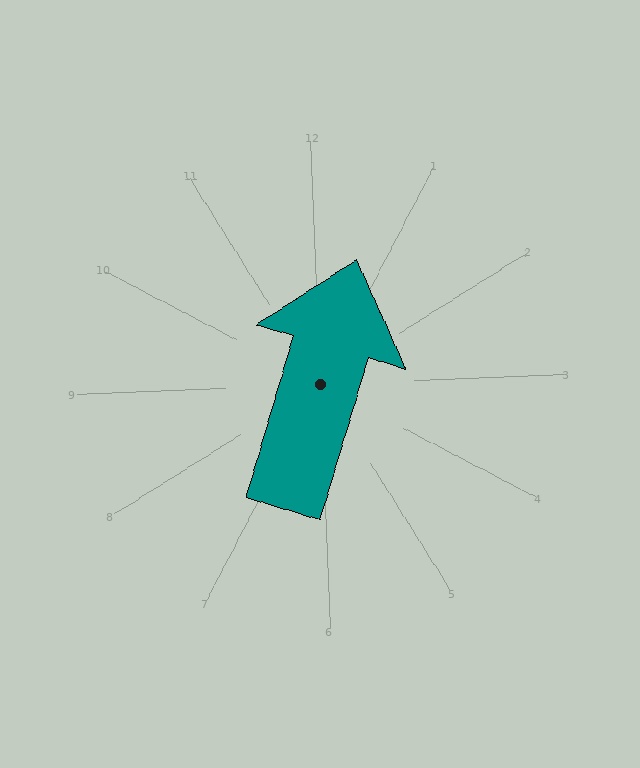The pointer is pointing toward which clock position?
Roughly 1 o'clock.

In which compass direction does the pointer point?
North.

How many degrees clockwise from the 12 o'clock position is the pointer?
Approximately 19 degrees.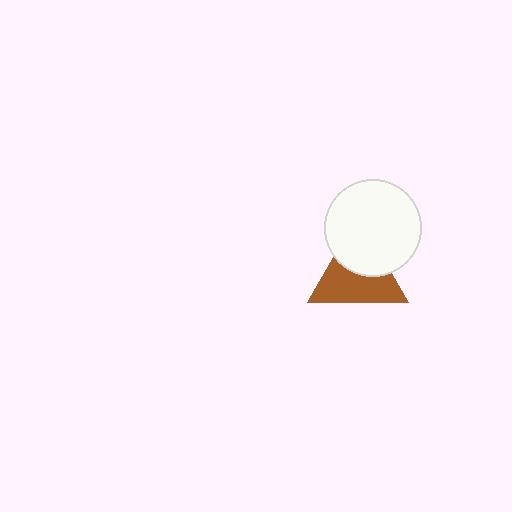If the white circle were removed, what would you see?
You would see the complete brown triangle.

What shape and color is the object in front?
The object in front is a white circle.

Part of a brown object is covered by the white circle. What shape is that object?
It is a triangle.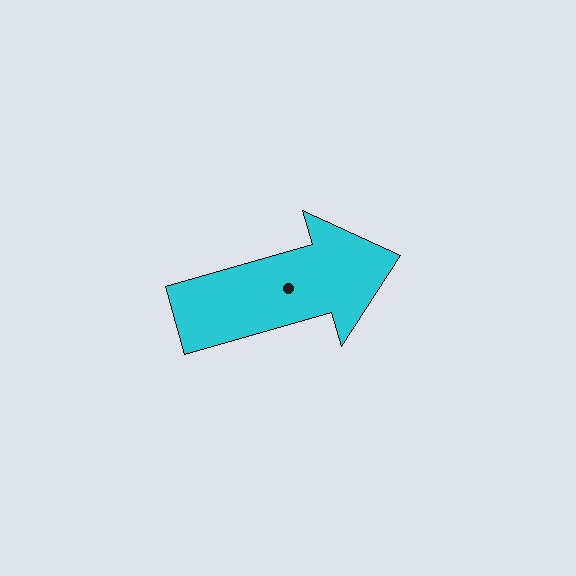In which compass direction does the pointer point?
East.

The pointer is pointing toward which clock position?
Roughly 2 o'clock.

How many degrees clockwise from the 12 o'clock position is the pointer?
Approximately 74 degrees.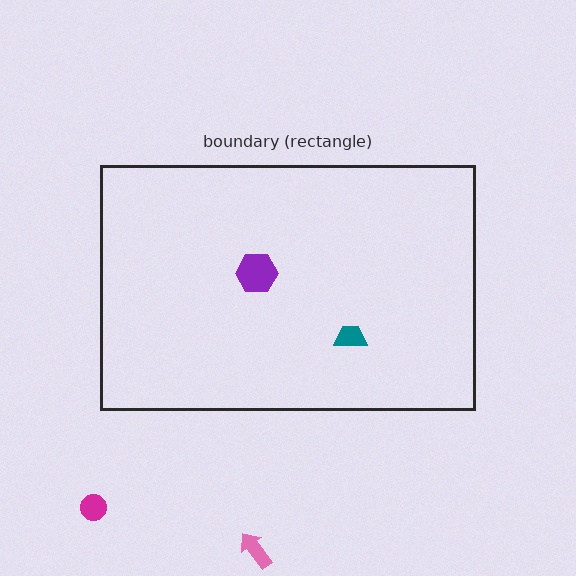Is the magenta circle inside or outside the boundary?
Outside.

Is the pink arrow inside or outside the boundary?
Outside.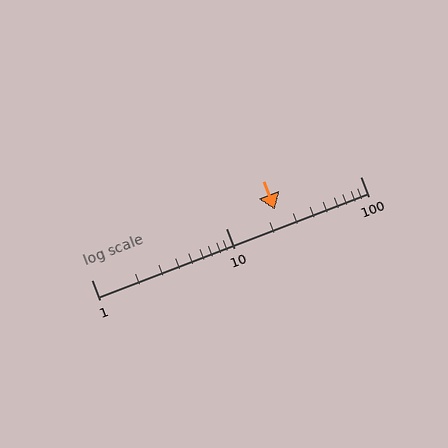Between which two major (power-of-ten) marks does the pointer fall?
The pointer is between 10 and 100.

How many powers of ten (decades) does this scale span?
The scale spans 2 decades, from 1 to 100.